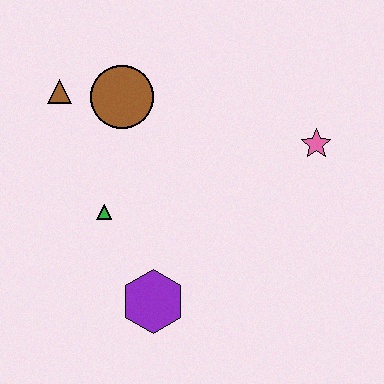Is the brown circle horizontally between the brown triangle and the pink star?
Yes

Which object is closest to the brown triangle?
The brown circle is closest to the brown triangle.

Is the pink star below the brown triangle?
Yes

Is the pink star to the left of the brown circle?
No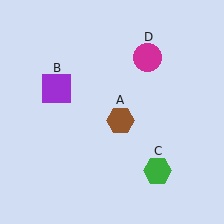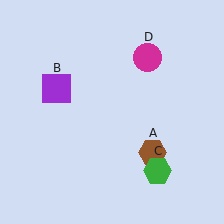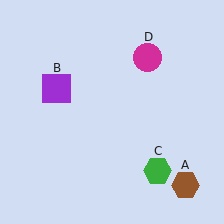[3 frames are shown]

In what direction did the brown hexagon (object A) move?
The brown hexagon (object A) moved down and to the right.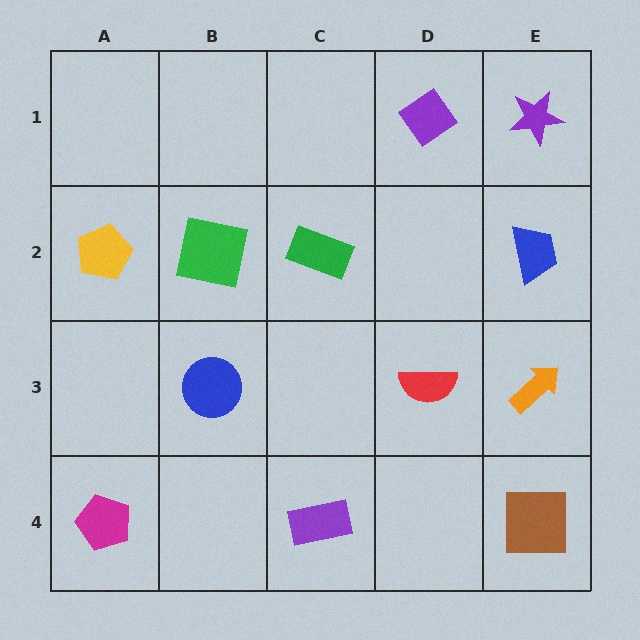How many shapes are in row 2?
4 shapes.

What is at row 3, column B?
A blue circle.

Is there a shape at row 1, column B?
No, that cell is empty.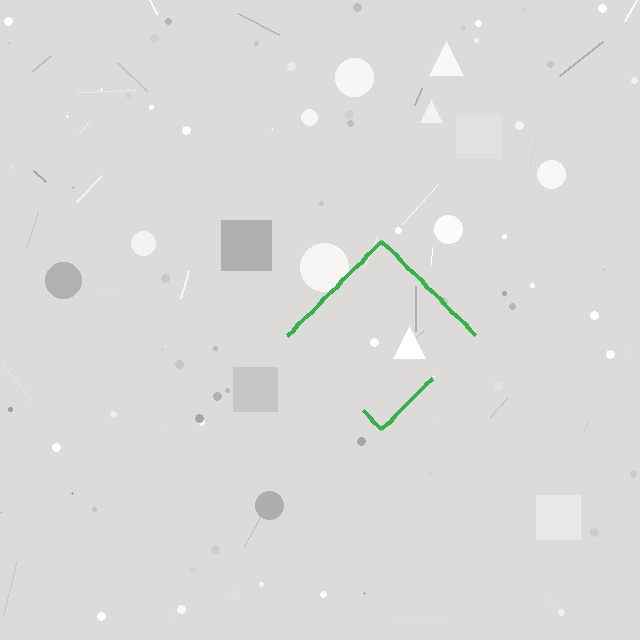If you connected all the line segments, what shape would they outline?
They would outline a diamond.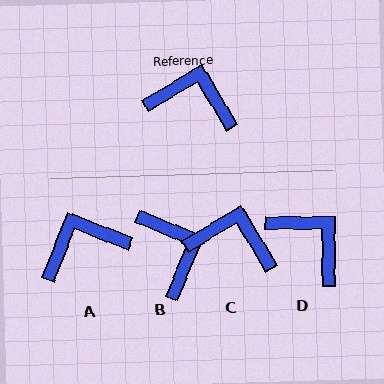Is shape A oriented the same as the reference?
No, it is off by about 38 degrees.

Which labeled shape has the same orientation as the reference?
C.